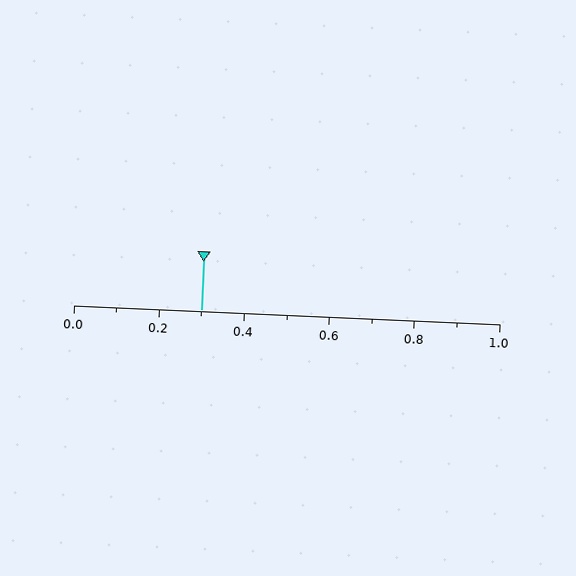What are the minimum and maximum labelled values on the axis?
The axis runs from 0.0 to 1.0.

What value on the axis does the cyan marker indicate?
The marker indicates approximately 0.3.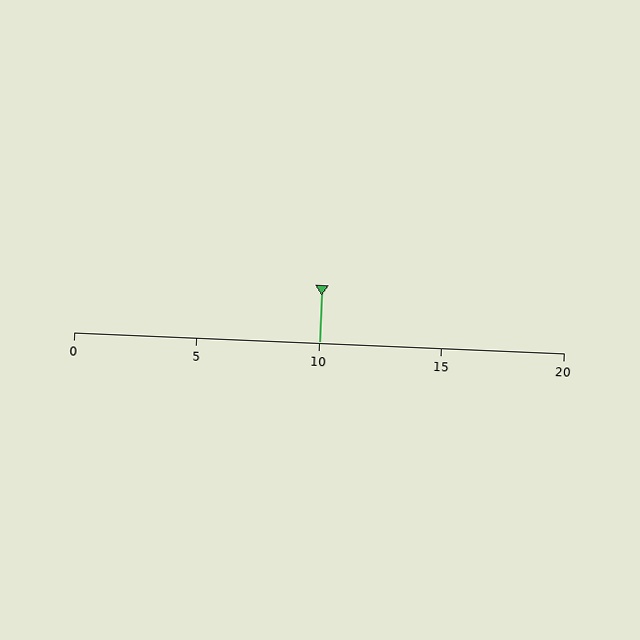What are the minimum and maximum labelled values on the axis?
The axis runs from 0 to 20.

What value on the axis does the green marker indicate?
The marker indicates approximately 10.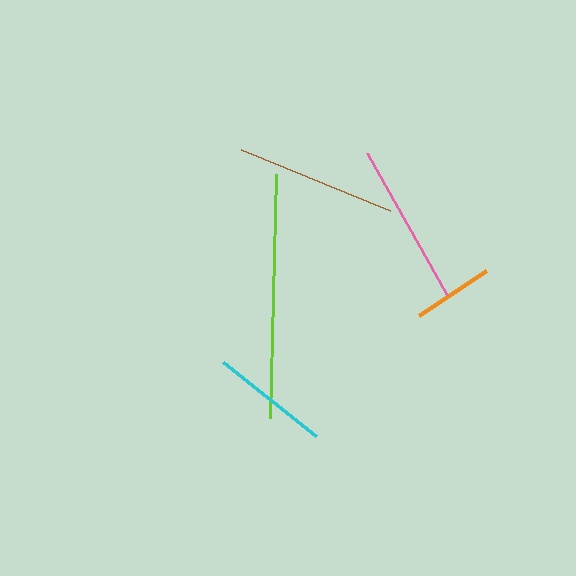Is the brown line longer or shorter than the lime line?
The lime line is longer than the brown line.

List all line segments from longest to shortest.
From longest to shortest: lime, pink, brown, cyan, orange.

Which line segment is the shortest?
The orange line is the shortest at approximately 81 pixels.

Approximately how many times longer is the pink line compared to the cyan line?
The pink line is approximately 1.4 times the length of the cyan line.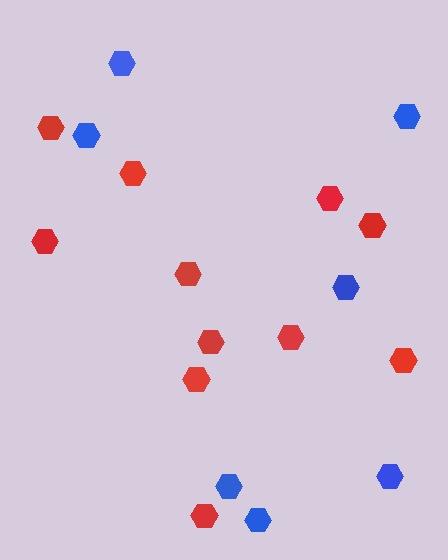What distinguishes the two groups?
There are 2 groups: one group of red hexagons (11) and one group of blue hexagons (7).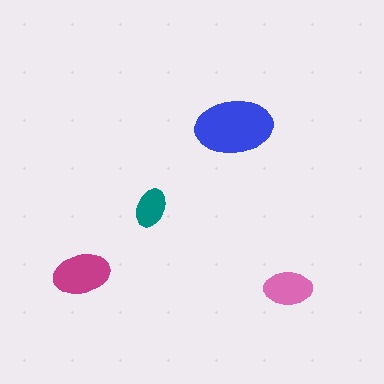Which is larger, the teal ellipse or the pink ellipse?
The pink one.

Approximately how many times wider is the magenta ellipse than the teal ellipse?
About 1.5 times wider.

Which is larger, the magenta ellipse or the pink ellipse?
The magenta one.